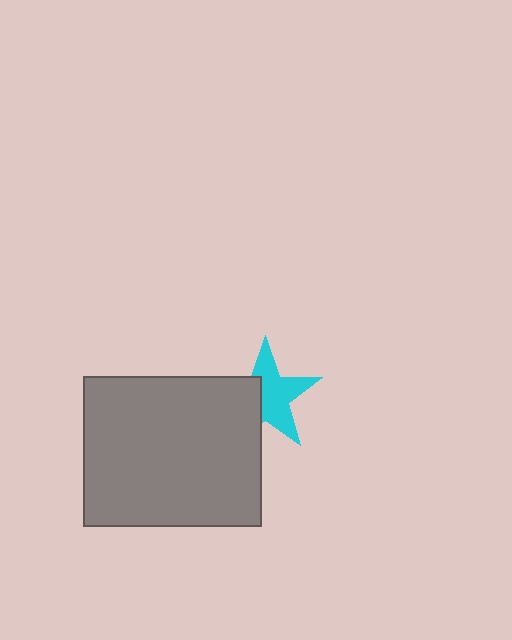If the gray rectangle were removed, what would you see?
You would see the complete cyan star.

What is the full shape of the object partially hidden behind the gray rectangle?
The partially hidden object is a cyan star.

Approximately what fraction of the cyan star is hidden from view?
Roughly 39% of the cyan star is hidden behind the gray rectangle.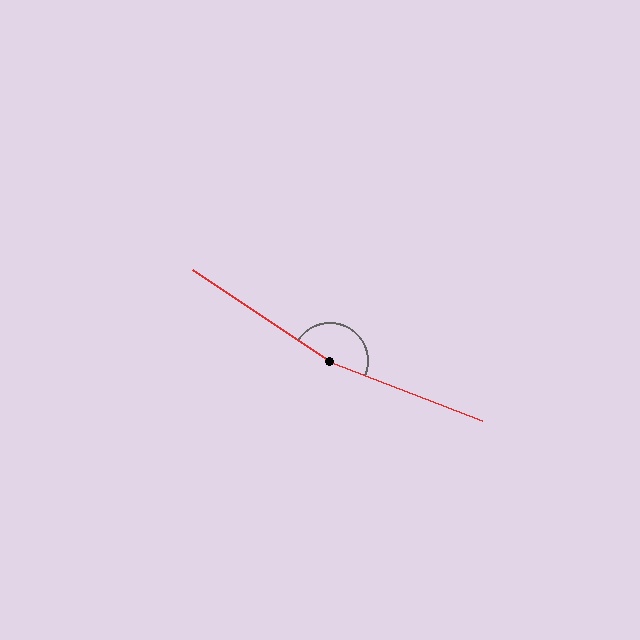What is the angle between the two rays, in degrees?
Approximately 167 degrees.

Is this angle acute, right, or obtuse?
It is obtuse.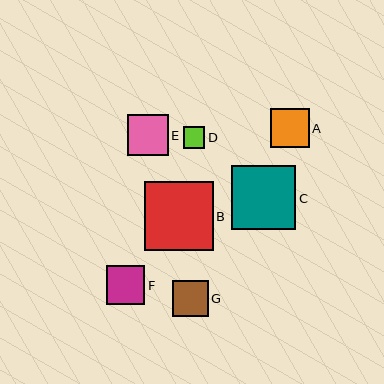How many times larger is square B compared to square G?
Square B is approximately 1.9 times the size of square G.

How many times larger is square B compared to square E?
Square B is approximately 1.7 times the size of square E.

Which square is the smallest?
Square D is the smallest with a size of approximately 22 pixels.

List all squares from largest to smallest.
From largest to smallest: B, C, E, F, A, G, D.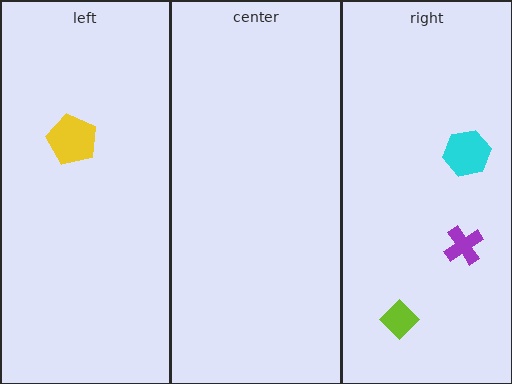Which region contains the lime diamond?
The right region.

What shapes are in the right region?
The purple cross, the lime diamond, the cyan hexagon.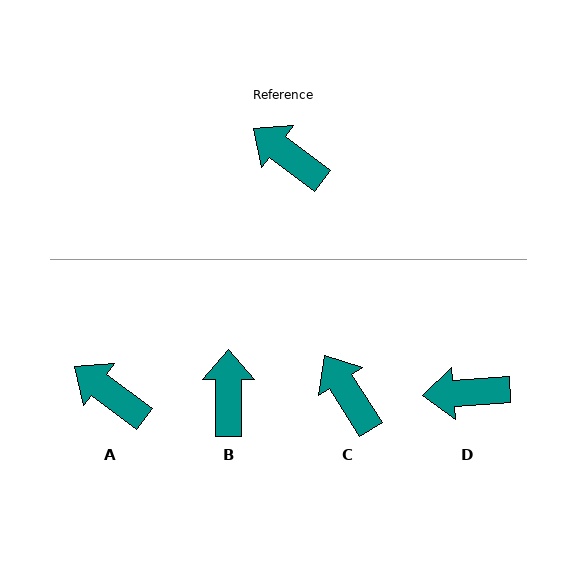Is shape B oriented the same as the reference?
No, it is off by about 52 degrees.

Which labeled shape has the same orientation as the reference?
A.